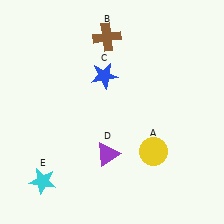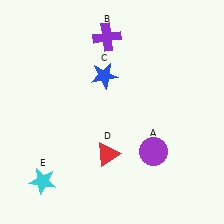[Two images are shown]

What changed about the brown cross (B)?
In Image 1, B is brown. In Image 2, it changed to purple.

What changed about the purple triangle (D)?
In Image 1, D is purple. In Image 2, it changed to red.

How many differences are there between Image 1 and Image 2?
There are 3 differences between the two images.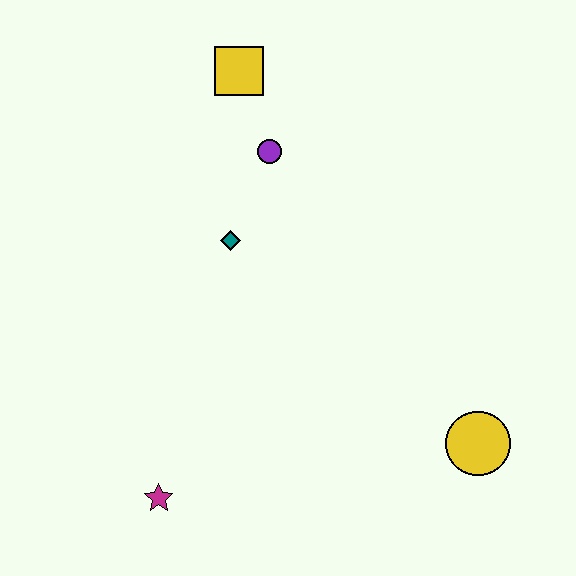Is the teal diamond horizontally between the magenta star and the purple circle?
Yes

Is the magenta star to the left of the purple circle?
Yes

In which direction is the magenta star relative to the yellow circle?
The magenta star is to the left of the yellow circle.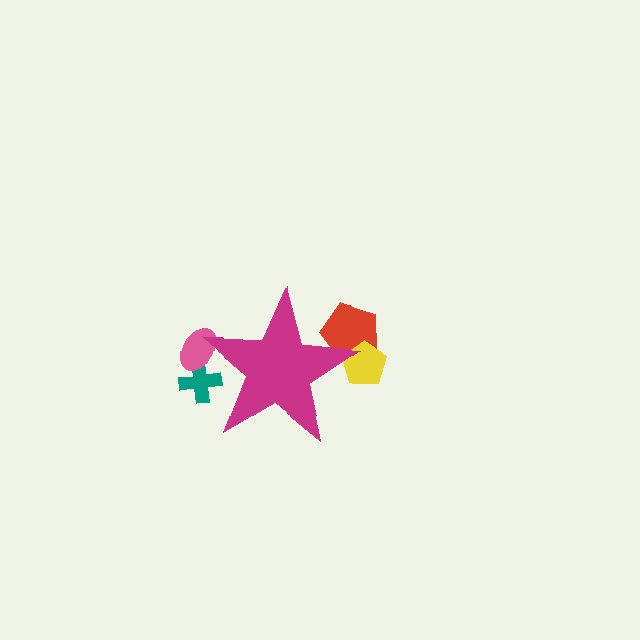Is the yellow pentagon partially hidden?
Yes, the yellow pentagon is partially hidden behind the magenta star.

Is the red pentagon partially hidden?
Yes, the red pentagon is partially hidden behind the magenta star.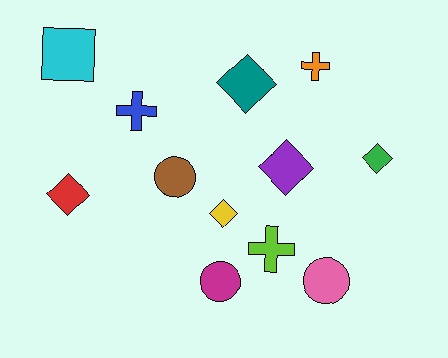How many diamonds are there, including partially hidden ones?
There are 5 diamonds.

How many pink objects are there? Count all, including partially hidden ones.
There is 1 pink object.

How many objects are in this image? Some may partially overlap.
There are 12 objects.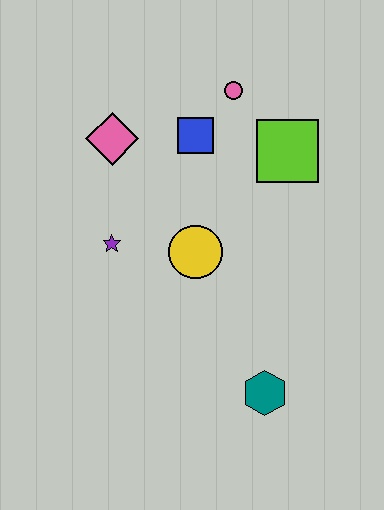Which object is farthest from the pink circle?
The teal hexagon is farthest from the pink circle.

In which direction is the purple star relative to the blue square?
The purple star is below the blue square.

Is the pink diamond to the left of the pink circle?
Yes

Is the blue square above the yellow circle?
Yes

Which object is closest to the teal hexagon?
The yellow circle is closest to the teal hexagon.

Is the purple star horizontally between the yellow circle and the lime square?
No